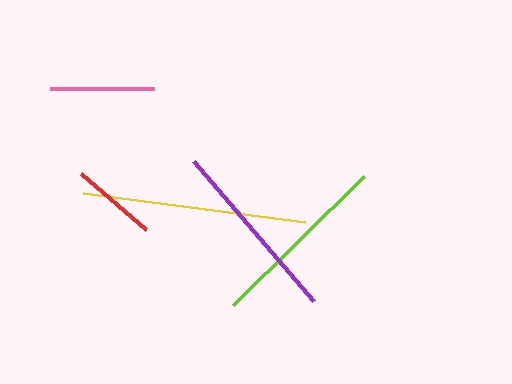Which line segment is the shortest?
The red line is the shortest at approximately 86 pixels.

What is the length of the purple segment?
The purple segment is approximately 185 pixels long.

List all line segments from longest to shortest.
From longest to shortest: yellow, purple, lime, pink, red.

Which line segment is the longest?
The yellow line is the longest at approximately 223 pixels.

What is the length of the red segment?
The red segment is approximately 86 pixels long.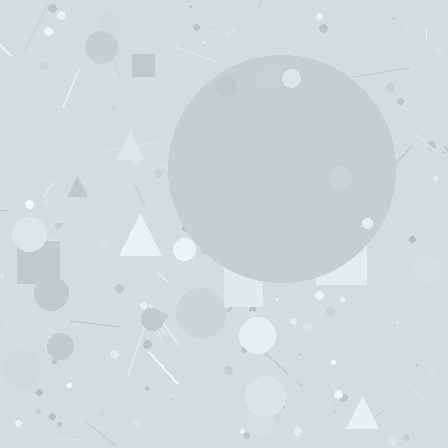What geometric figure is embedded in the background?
A circle is embedded in the background.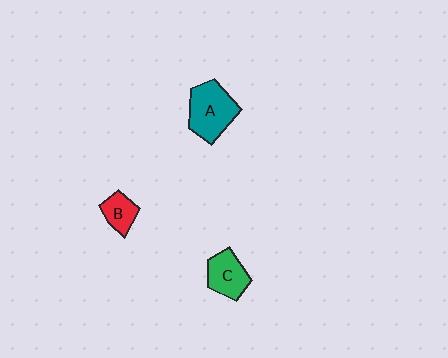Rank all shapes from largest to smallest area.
From largest to smallest: A (teal), C (green), B (red).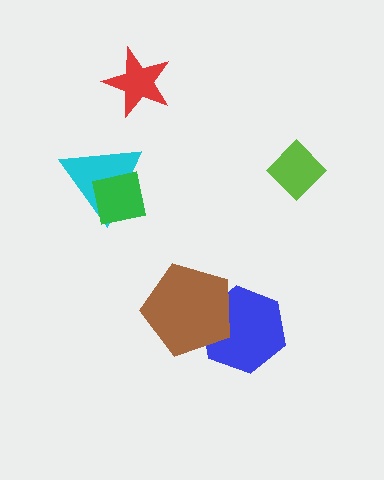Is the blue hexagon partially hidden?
Yes, it is partially covered by another shape.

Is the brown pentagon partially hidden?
No, no other shape covers it.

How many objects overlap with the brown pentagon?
1 object overlaps with the brown pentagon.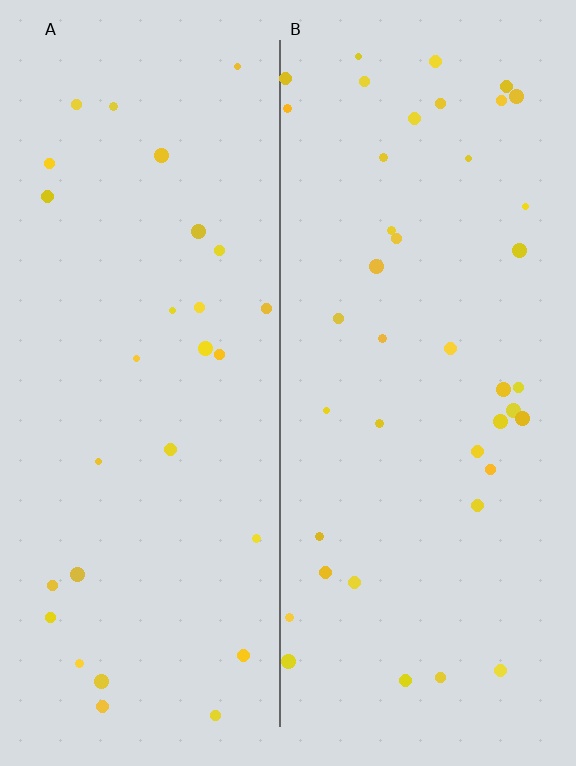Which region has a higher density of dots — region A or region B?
B (the right).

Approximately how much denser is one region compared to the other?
Approximately 1.4× — region B over region A.